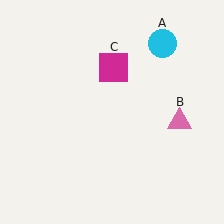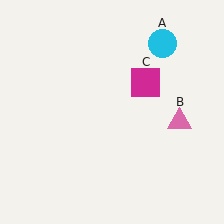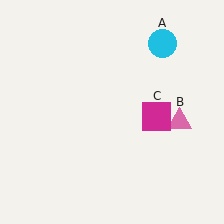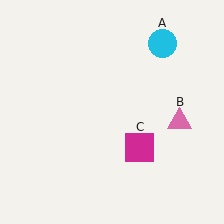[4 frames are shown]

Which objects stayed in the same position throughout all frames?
Cyan circle (object A) and pink triangle (object B) remained stationary.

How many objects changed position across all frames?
1 object changed position: magenta square (object C).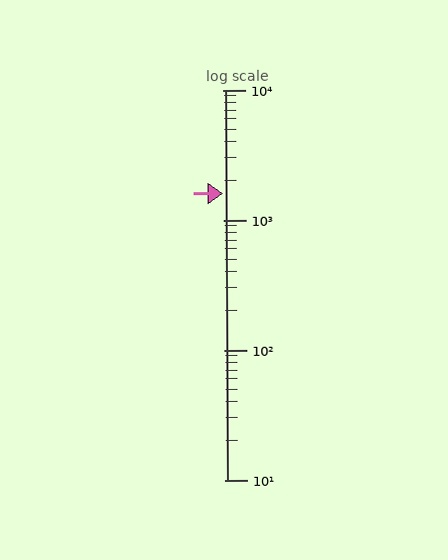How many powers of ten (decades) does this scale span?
The scale spans 3 decades, from 10 to 10000.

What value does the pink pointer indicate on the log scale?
The pointer indicates approximately 1600.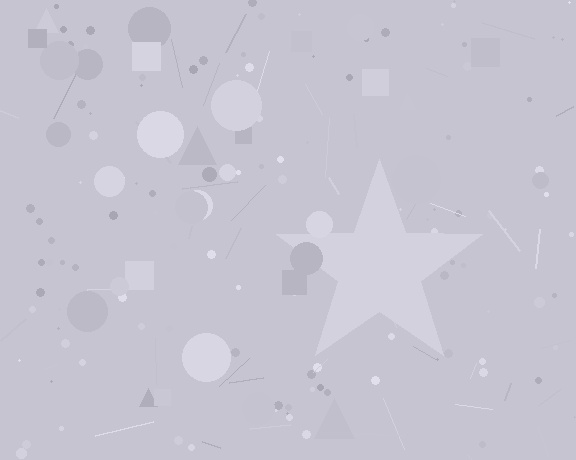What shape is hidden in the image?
A star is hidden in the image.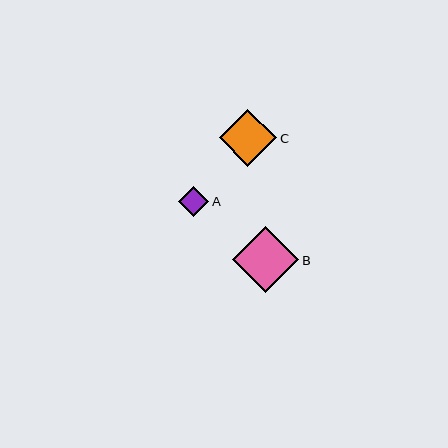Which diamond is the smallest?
Diamond A is the smallest with a size of approximately 30 pixels.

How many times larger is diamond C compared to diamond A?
Diamond C is approximately 1.9 times the size of diamond A.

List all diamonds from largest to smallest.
From largest to smallest: B, C, A.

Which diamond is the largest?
Diamond B is the largest with a size of approximately 67 pixels.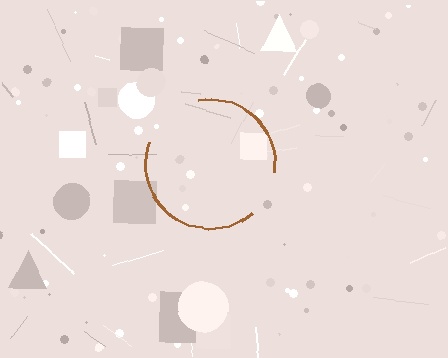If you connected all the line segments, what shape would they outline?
They would outline a circle.